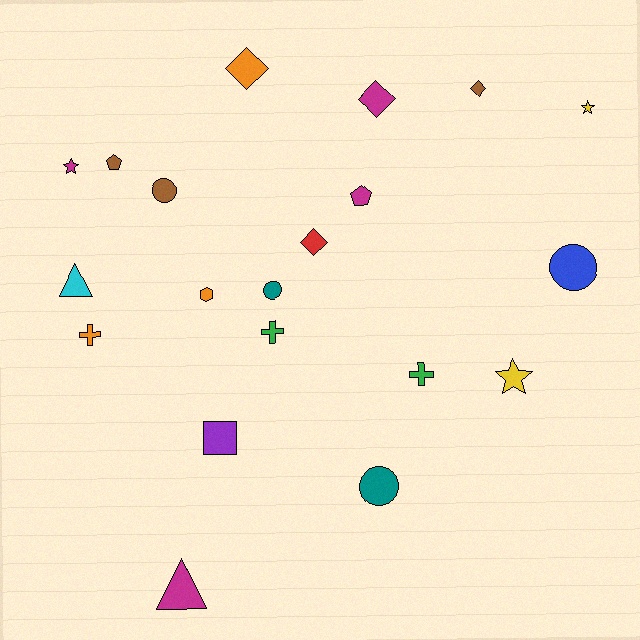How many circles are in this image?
There are 4 circles.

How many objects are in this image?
There are 20 objects.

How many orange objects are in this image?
There are 3 orange objects.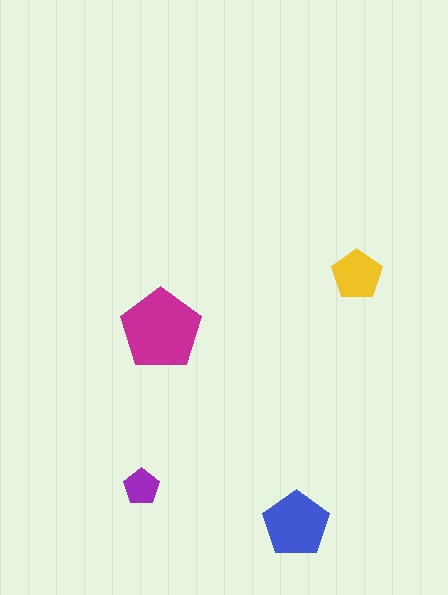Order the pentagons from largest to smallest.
the magenta one, the blue one, the yellow one, the purple one.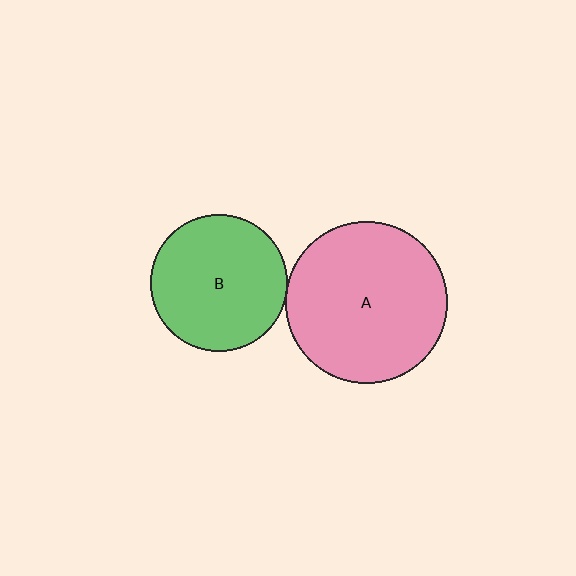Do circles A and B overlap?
Yes.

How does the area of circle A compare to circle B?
Approximately 1.4 times.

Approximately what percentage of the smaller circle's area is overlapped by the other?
Approximately 5%.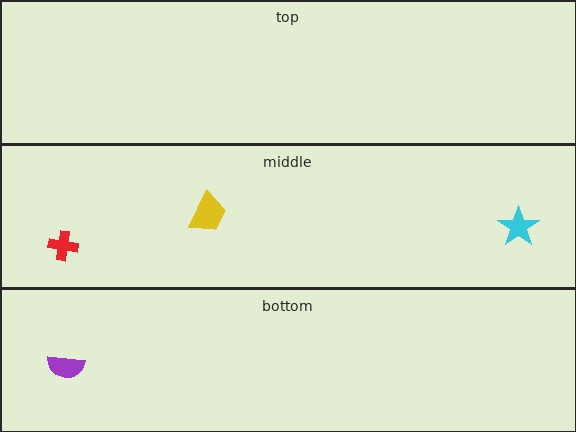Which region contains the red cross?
The middle region.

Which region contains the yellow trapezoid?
The middle region.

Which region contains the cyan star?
The middle region.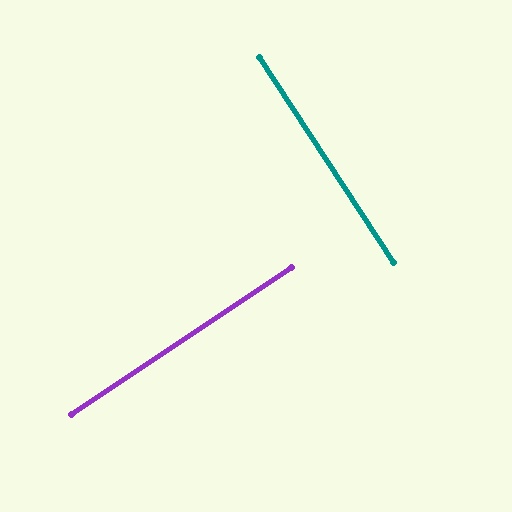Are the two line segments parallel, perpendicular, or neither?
Perpendicular — they meet at approximately 90°.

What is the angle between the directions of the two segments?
Approximately 90 degrees.